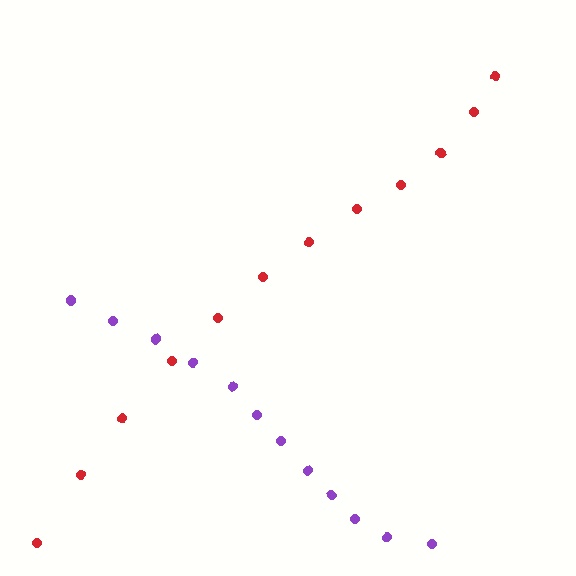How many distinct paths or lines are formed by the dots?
There are 2 distinct paths.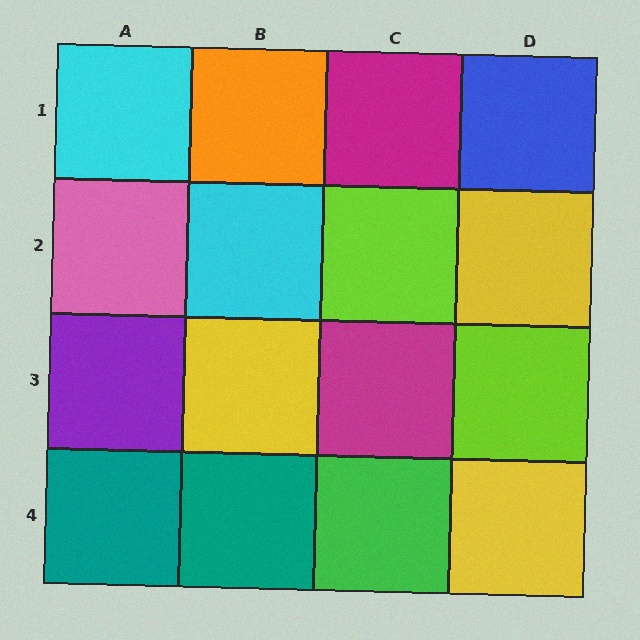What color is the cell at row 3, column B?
Yellow.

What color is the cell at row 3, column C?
Magenta.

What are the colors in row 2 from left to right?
Pink, cyan, lime, yellow.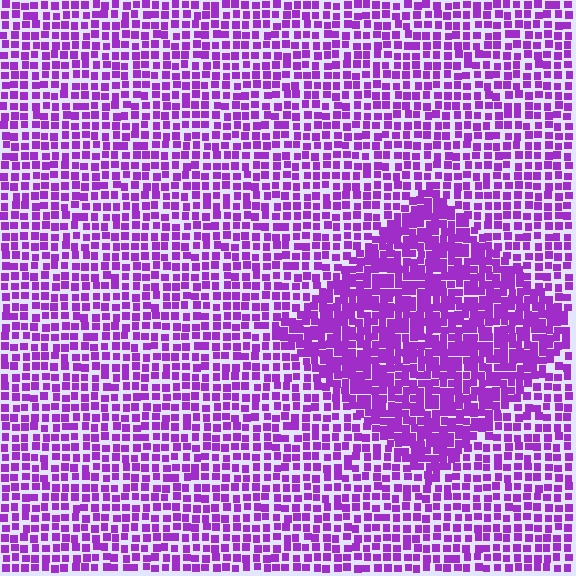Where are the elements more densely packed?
The elements are more densely packed inside the diamond boundary.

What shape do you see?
I see a diamond.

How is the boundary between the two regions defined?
The boundary is defined by a change in element density (approximately 1.8x ratio). All elements are the same color, size, and shape.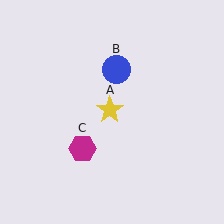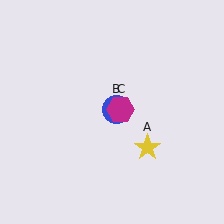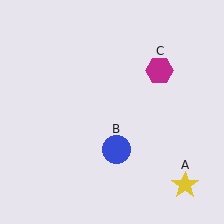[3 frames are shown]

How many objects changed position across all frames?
3 objects changed position: yellow star (object A), blue circle (object B), magenta hexagon (object C).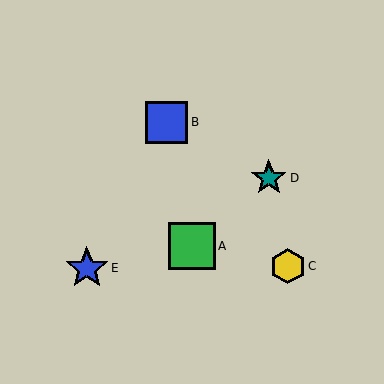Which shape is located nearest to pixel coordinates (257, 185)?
The teal star (labeled D) at (269, 178) is nearest to that location.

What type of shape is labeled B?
Shape B is a blue square.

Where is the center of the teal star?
The center of the teal star is at (269, 178).